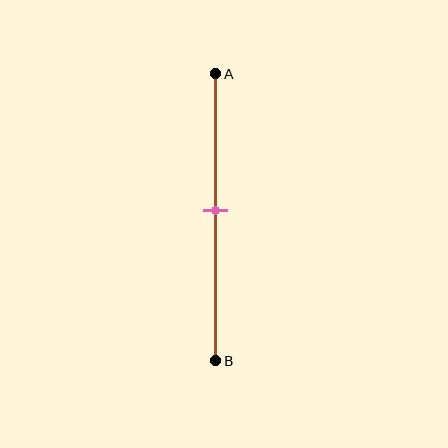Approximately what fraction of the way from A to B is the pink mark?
The pink mark is approximately 45% of the way from A to B.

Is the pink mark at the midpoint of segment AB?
Yes, the mark is approximately at the midpoint.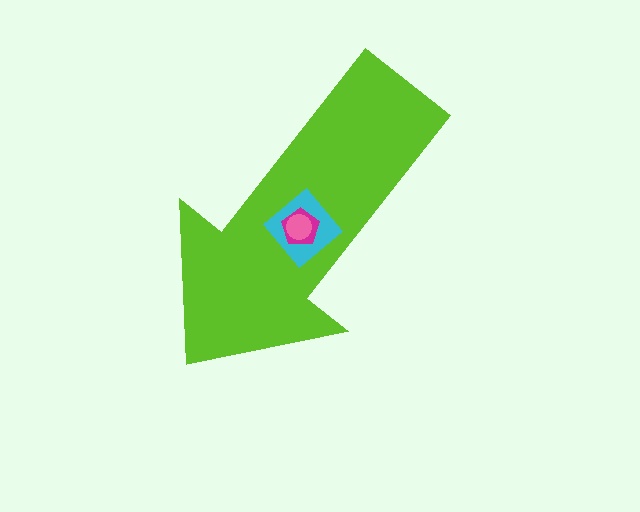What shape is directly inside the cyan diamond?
The magenta pentagon.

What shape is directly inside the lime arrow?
The cyan diamond.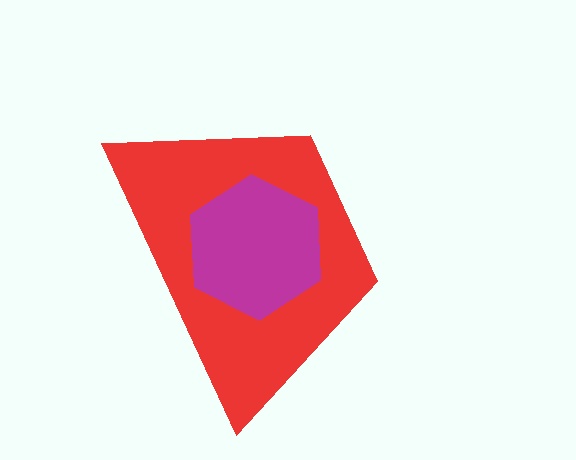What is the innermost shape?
The magenta hexagon.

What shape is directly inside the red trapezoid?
The magenta hexagon.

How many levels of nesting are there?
2.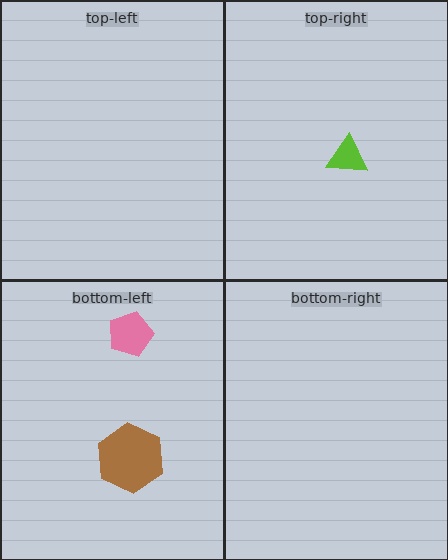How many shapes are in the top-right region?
1.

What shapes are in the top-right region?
The lime triangle.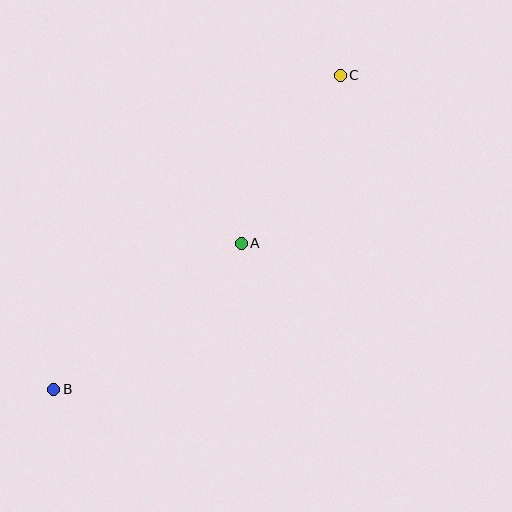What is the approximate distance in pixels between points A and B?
The distance between A and B is approximately 238 pixels.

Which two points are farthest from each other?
Points B and C are farthest from each other.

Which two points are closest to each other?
Points A and C are closest to each other.